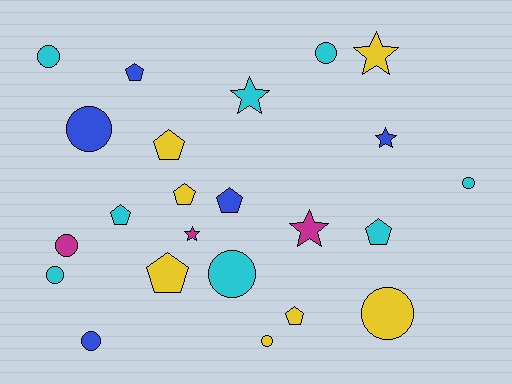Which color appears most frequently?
Cyan, with 8 objects.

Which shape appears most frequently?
Circle, with 10 objects.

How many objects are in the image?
There are 23 objects.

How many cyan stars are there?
There is 1 cyan star.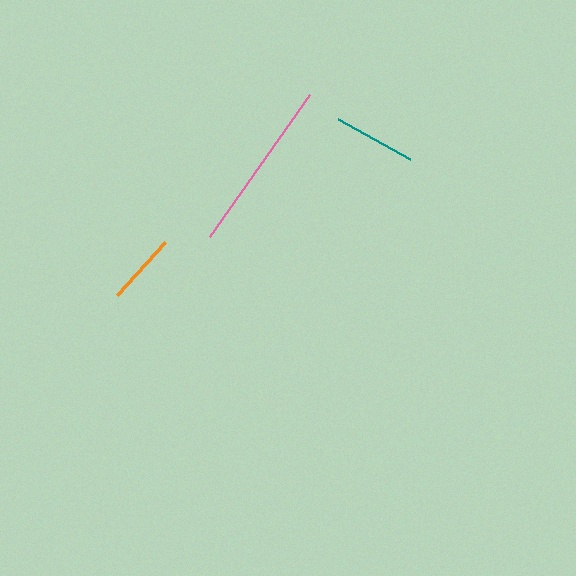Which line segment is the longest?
The pink line is the longest at approximately 174 pixels.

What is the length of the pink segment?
The pink segment is approximately 174 pixels long.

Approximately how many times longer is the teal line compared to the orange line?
The teal line is approximately 1.2 times the length of the orange line.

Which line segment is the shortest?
The orange line is the shortest at approximately 72 pixels.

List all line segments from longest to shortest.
From longest to shortest: pink, teal, orange.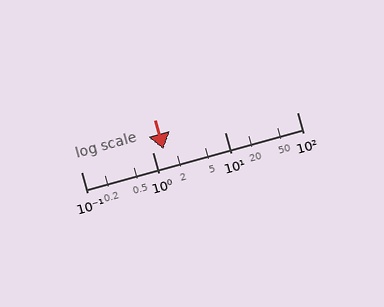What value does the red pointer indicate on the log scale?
The pointer indicates approximately 1.4.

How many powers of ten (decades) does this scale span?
The scale spans 3 decades, from 0.1 to 100.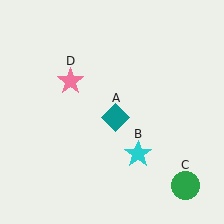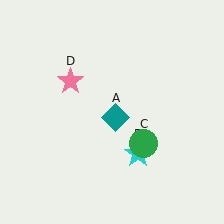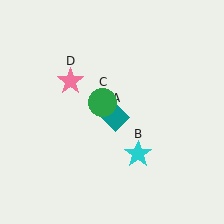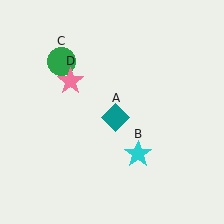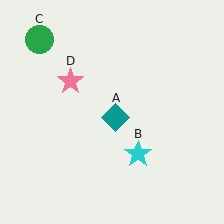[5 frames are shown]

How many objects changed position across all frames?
1 object changed position: green circle (object C).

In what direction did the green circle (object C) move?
The green circle (object C) moved up and to the left.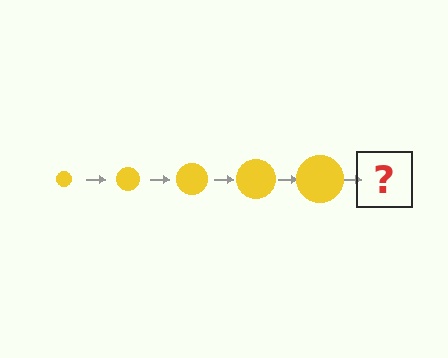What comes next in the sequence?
The next element should be a yellow circle, larger than the previous one.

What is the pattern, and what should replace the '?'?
The pattern is that the circle gets progressively larger each step. The '?' should be a yellow circle, larger than the previous one.